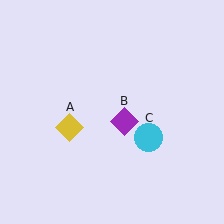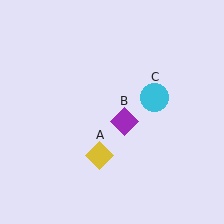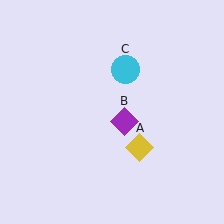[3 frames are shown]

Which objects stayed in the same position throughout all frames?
Purple diamond (object B) remained stationary.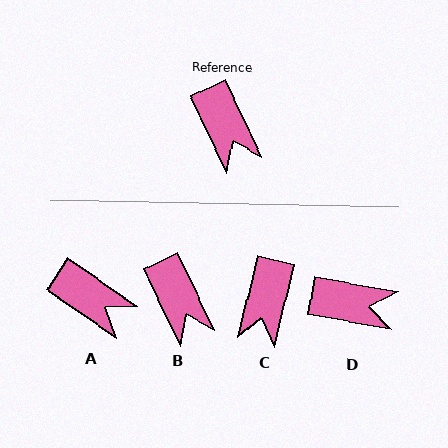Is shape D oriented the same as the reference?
No, it is off by about 54 degrees.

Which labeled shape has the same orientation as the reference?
B.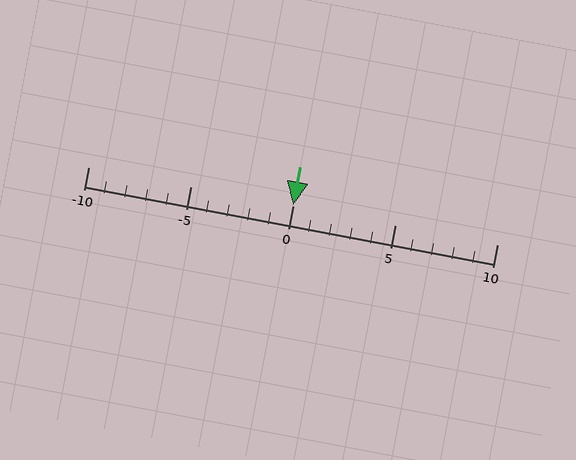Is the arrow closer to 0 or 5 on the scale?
The arrow is closer to 0.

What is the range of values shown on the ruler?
The ruler shows values from -10 to 10.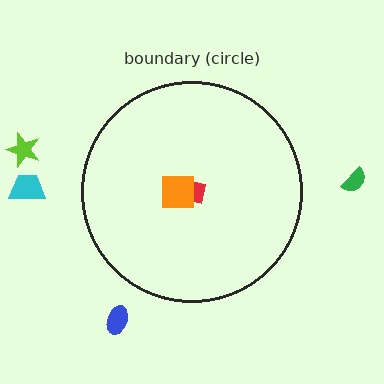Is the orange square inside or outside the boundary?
Inside.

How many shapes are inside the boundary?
2 inside, 4 outside.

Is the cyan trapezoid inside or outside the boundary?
Outside.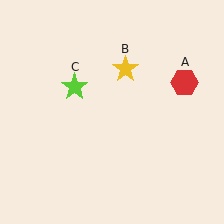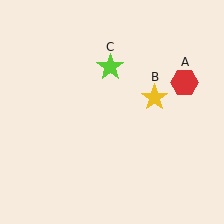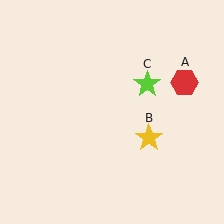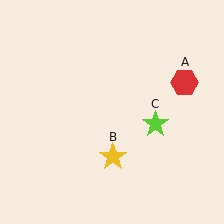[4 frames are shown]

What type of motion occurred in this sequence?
The yellow star (object B), lime star (object C) rotated clockwise around the center of the scene.